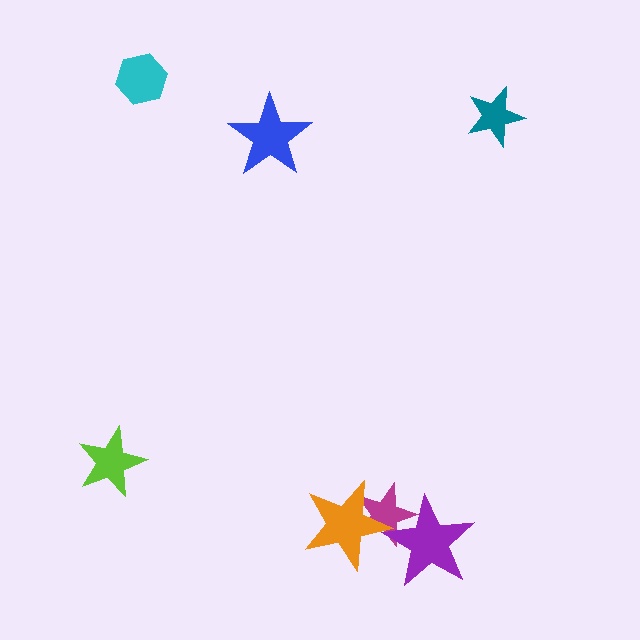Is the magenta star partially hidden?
Yes, it is partially covered by another shape.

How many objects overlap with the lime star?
0 objects overlap with the lime star.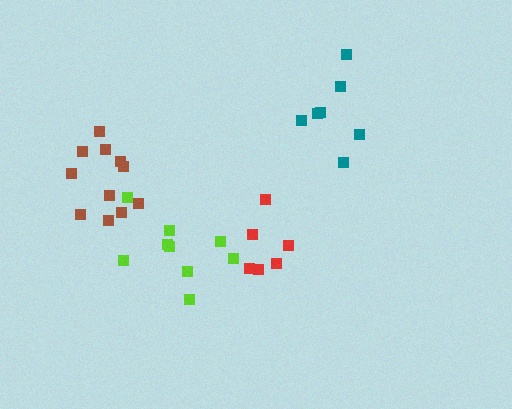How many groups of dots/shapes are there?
There are 4 groups.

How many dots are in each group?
Group 1: 11 dots, Group 2: 9 dots, Group 3: 7 dots, Group 4: 6 dots (33 total).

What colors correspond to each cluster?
The clusters are colored: brown, lime, teal, red.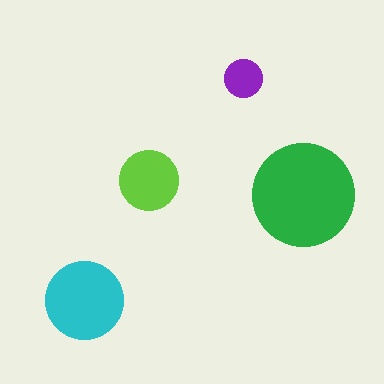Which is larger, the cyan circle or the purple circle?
The cyan one.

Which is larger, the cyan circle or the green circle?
The green one.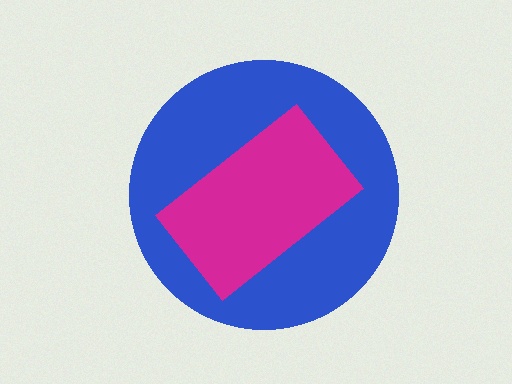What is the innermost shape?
The magenta rectangle.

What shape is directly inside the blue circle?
The magenta rectangle.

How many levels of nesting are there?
2.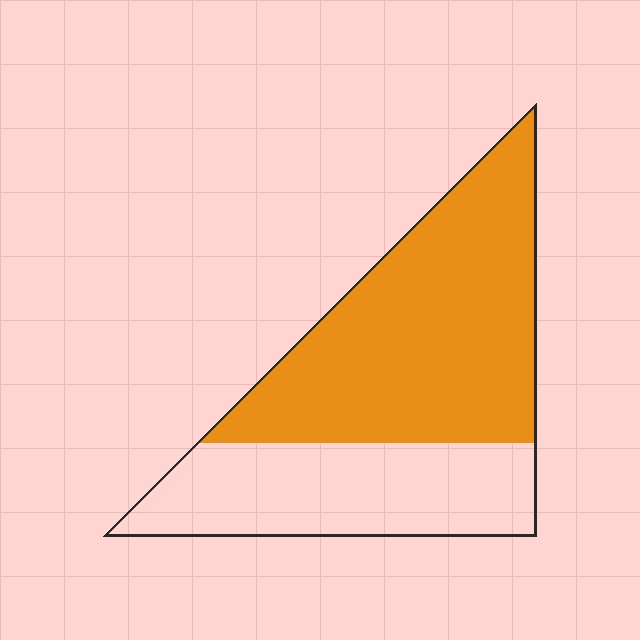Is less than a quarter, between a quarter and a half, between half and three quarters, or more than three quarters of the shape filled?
Between half and three quarters.